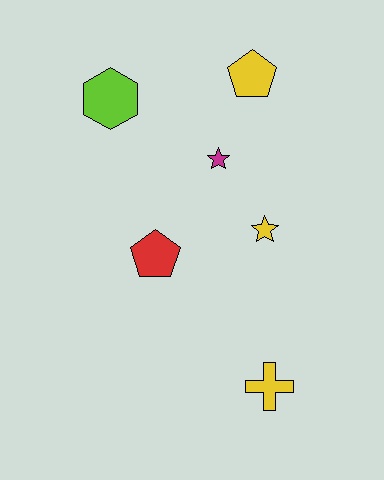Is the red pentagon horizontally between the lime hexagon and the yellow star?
Yes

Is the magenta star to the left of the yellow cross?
Yes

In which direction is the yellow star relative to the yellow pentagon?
The yellow star is below the yellow pentagon.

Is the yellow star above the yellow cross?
Yes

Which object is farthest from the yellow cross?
The lime hexagon is farthest from the yellow cross.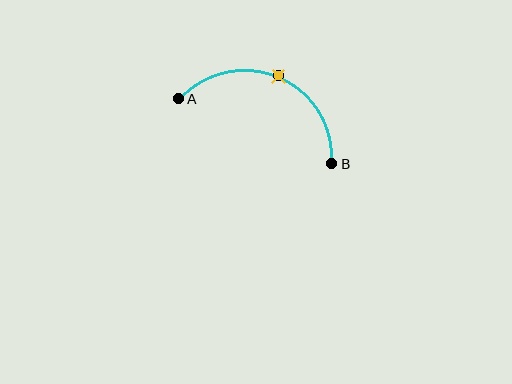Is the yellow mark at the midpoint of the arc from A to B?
Yes. The yellow mark lies on the arc at equal arc-length from both A and B — it is the arc midpoint.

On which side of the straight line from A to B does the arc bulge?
The arc bulges above the straight line connecting A and B.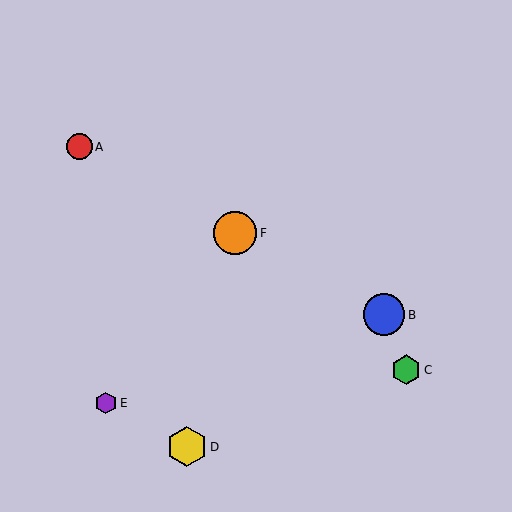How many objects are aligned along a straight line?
3 objects (A, B, F) are aligned along a straight line.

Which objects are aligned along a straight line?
Objects A, B, F are aligned along a straight line.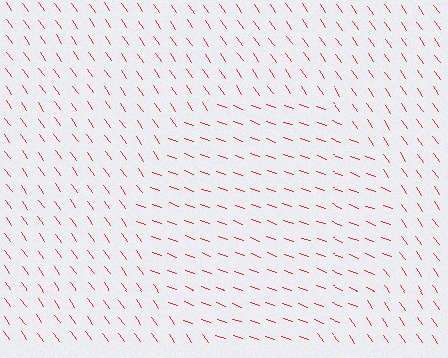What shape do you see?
I see a circle.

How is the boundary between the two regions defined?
The boundary is defined purely by a change in line orientation (approximately 35 degrees difference). All lines are the same color and thickness.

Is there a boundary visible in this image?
Yes, there is a texture boundary formed by a change in line orientation.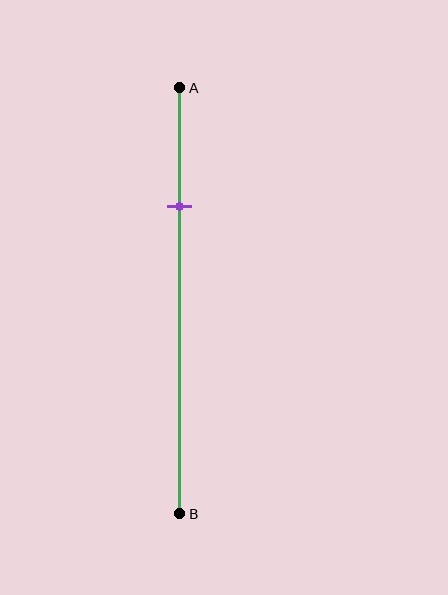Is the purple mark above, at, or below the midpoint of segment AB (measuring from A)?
The purple mark is above the midpoint of segment AB.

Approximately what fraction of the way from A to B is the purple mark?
The purple mark is approximately 30% of the way from A to B.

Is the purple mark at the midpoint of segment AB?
No, the mark is at about 30% from A, not at the 50% midpoint.